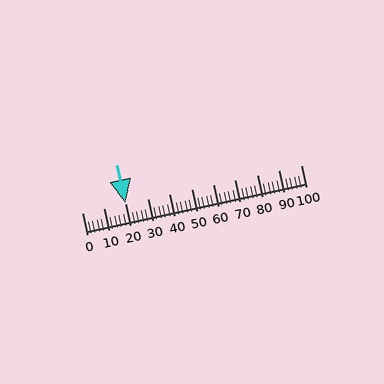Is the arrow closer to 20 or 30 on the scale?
The arrow is closer to 20.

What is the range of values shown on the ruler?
The ruler shows values from 0 to 100.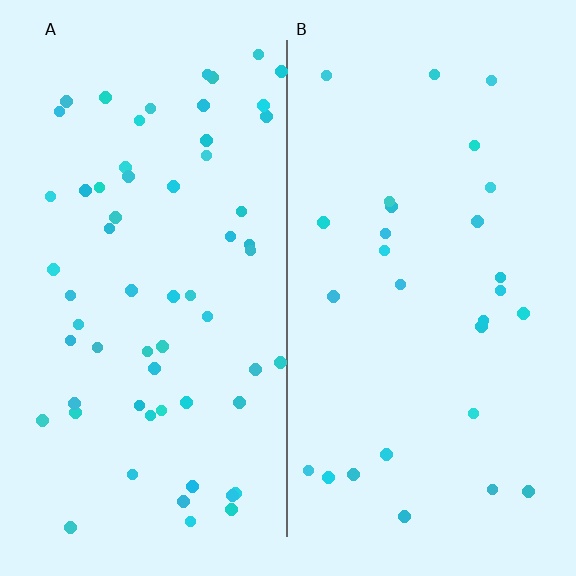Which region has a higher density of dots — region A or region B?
A (the left).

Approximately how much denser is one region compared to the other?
Approximately 2.2× — region A over region B.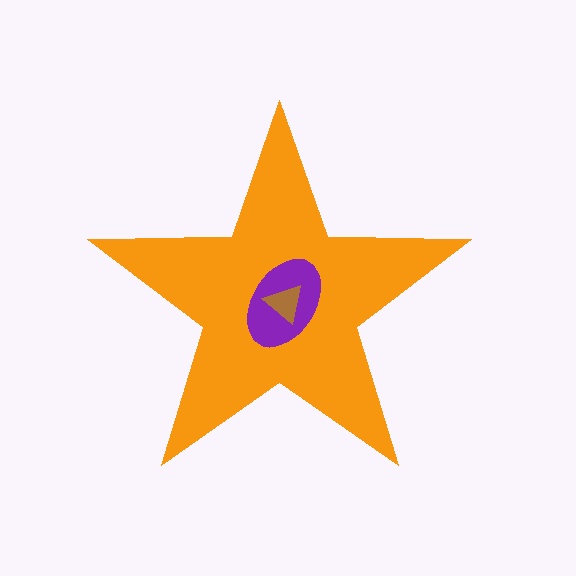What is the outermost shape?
The orange star.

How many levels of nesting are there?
3.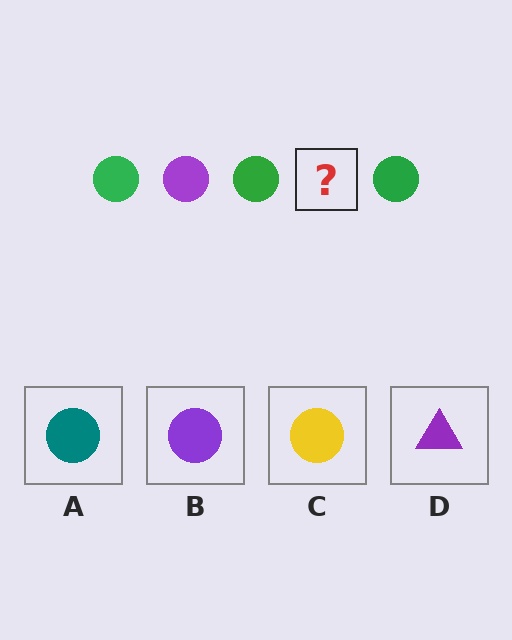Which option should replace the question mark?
Option B.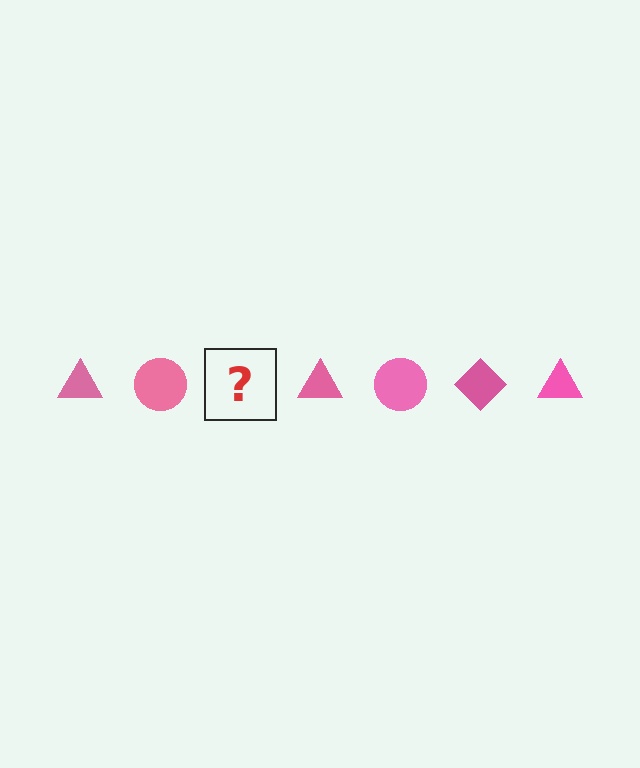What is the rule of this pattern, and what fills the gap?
The rule is that the pattern cycles through triangle, circle, diamond shapes in pink. The gap should be filled with a pink diamond.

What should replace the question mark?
The question mark should be replaced with a pink diamond.